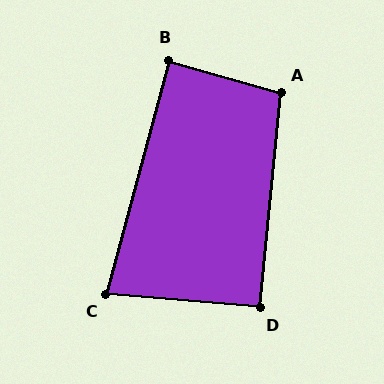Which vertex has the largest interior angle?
A, at approximately 100 degrees.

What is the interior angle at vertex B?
Approximately 89 degrees (approximately right).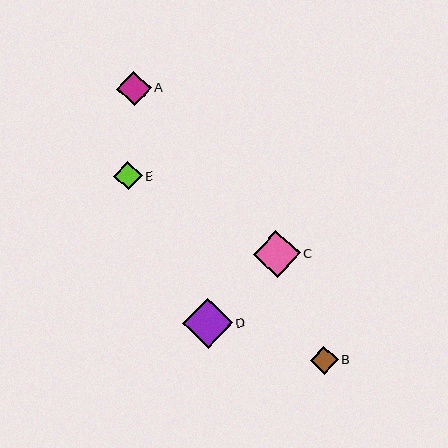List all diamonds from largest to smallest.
From largest to smallest: D, C, A, E, B.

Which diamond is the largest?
Diamond D is the largest with a size of approximately 49 pixels.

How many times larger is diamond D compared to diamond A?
Diamond D is approximately 1.4 times the size of diamond A.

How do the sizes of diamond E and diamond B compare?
Diamond E and diamond B are approximately the same size.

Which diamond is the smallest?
Diamond B is the smallest with a size of approximately 28 pixels.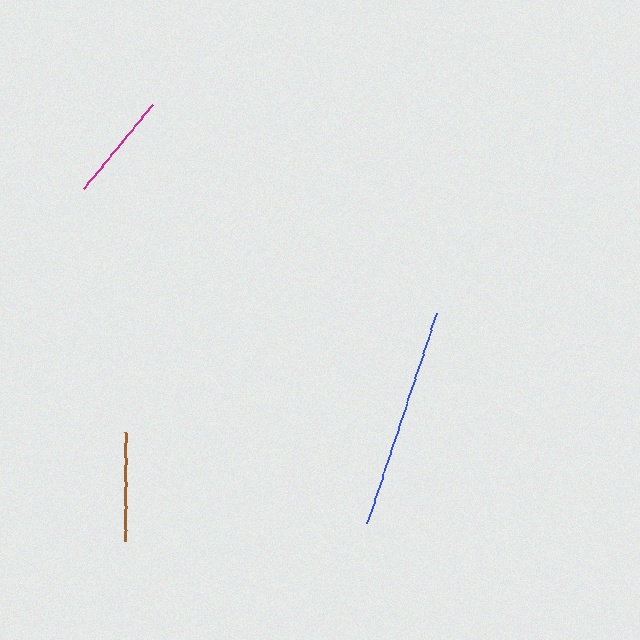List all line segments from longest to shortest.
From longest to shortest: blue, brown, magenta.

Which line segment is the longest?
The blue line is the longest at approximately 221 pixels.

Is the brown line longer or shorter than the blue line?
The blue line is longer than the brown line.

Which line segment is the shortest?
The magenta line is the shortest at approximately 108 pixels.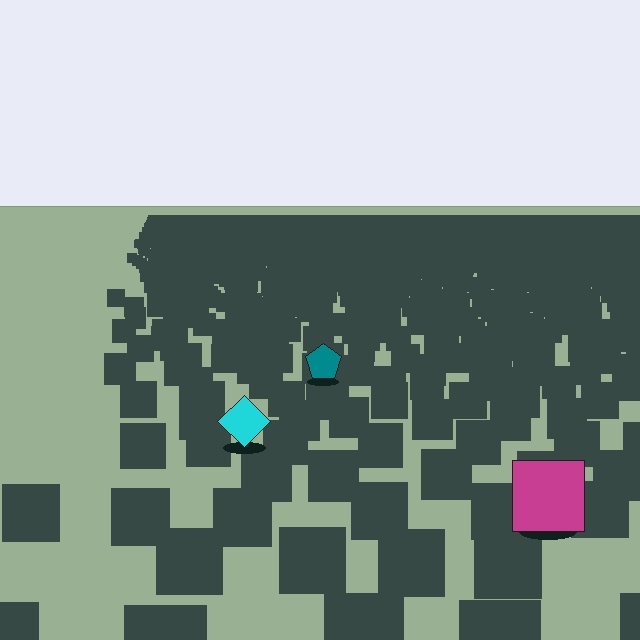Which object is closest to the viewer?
The magenta square is closest. The texture marks near it are larger and more spread out.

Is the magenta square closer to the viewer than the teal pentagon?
Yes. The magenta square is closer — you can tell from the texture gradient: the ground texture is coarser near it.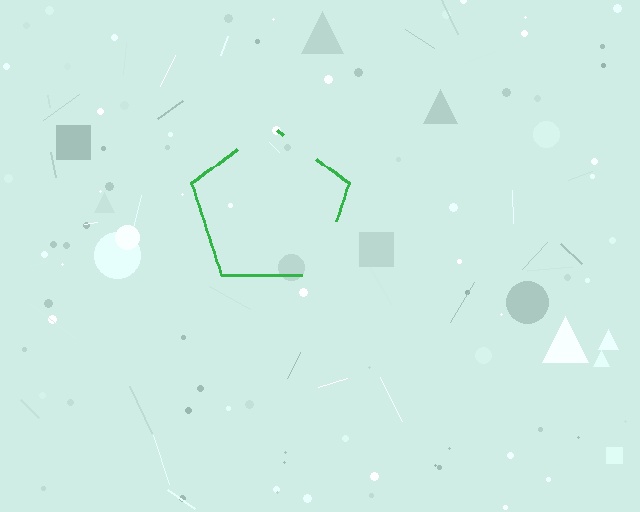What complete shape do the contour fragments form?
The contour fragments form a pentagon.